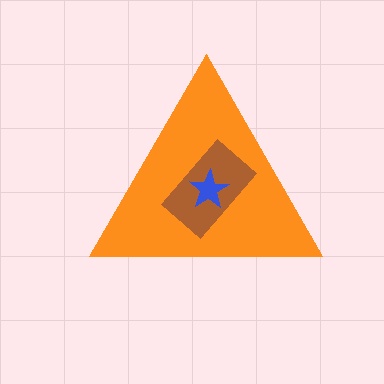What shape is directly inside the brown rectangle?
The blue star.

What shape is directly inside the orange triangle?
The brown rectangle.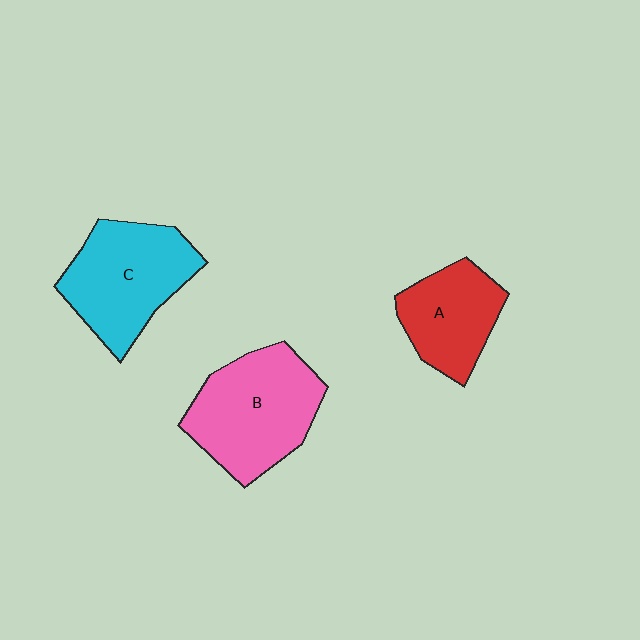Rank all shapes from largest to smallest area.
From largest to smallest: B (pink), C (cyan), A (red).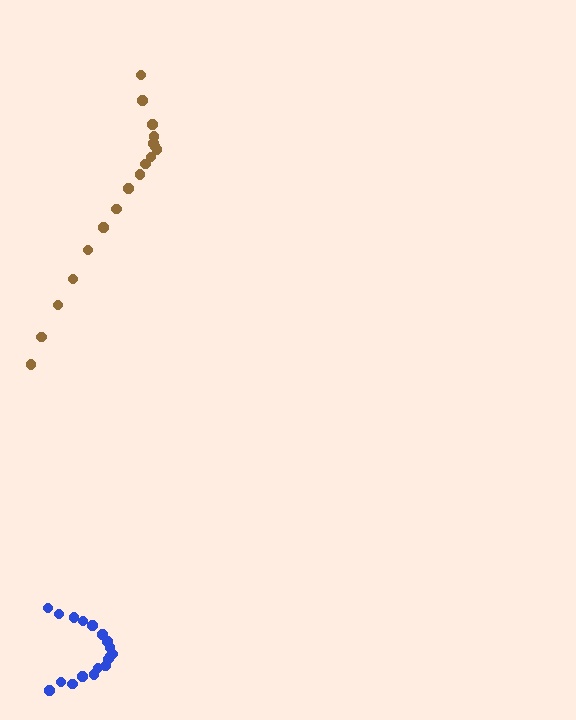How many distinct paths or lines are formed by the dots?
There are 2 distinct paths.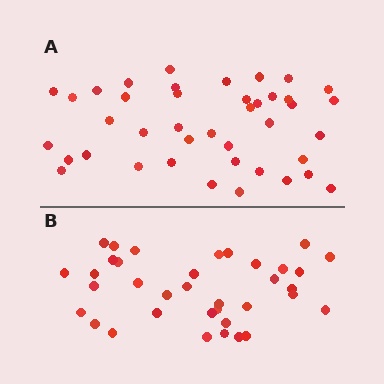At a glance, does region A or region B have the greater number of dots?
Region A (the top region) has more dots.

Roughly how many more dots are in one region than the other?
Region A has about 5 more dots than region B.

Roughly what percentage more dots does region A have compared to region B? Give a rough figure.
About 15% more.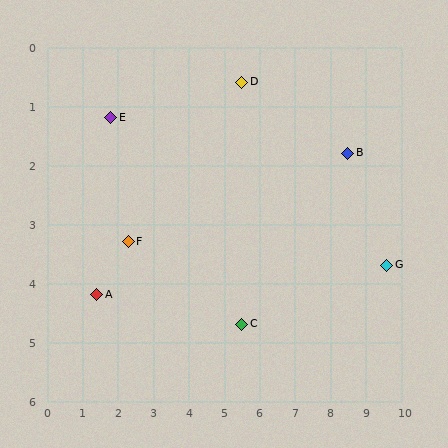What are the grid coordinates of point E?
Point E is at approximately (1.8, 1.2).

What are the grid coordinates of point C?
Point C is at approximately (5.5, 4.7).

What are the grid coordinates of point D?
Point D is at approximately (5.5, 0.6).